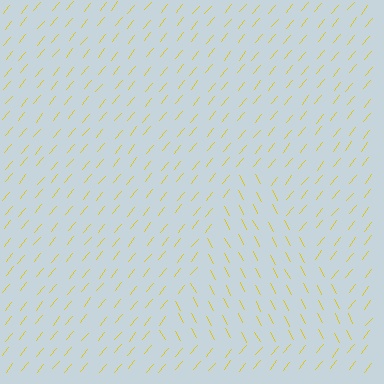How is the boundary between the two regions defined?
The boundary is defined purely by a change in line orientation (approximately 67 degrees difference). All lines are the same color and thickness.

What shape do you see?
I see a triangle.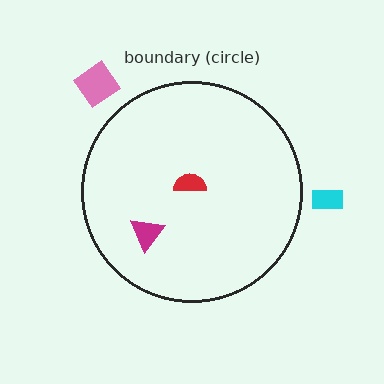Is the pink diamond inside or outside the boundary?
Outside.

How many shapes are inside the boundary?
2 inside, 2 outside.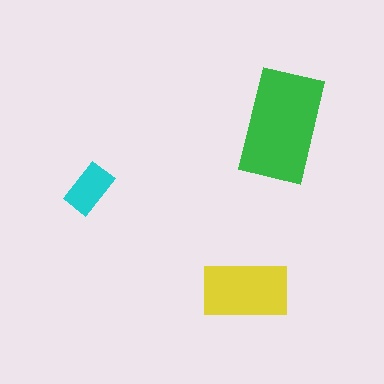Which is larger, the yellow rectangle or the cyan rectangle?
The yellow one.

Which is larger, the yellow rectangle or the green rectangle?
The green one.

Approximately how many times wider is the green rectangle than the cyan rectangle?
About 2 times wider.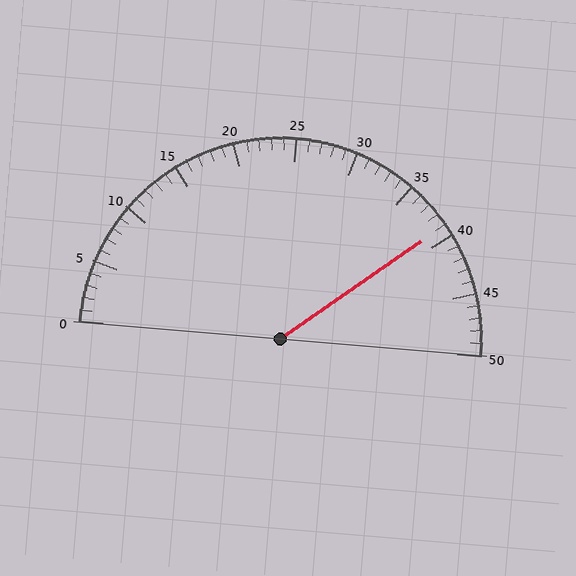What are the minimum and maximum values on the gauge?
The gauge ranges from 0 to 50.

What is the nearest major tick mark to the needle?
The nearest major tick mark is 40.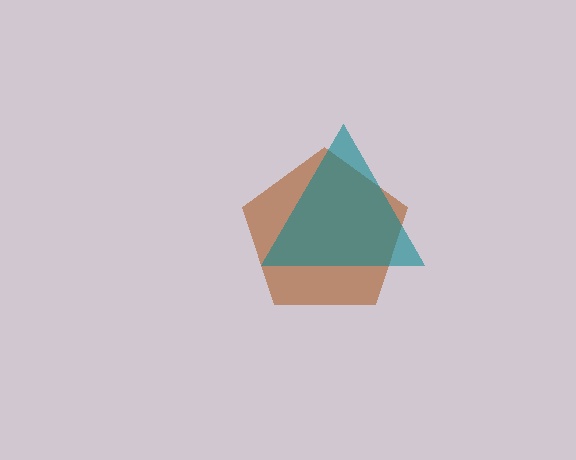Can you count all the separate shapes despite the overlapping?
Yes, there are 2 separate shapes.